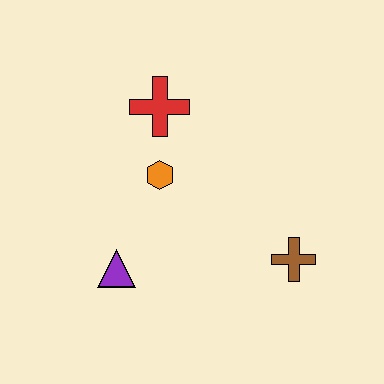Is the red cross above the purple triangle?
Yes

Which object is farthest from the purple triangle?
The brown cross is farthest from the purple triangle.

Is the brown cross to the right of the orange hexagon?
Yes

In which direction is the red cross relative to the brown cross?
The red cross is above the brown cross.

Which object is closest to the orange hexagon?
The red cross is closest to the orange hexagon.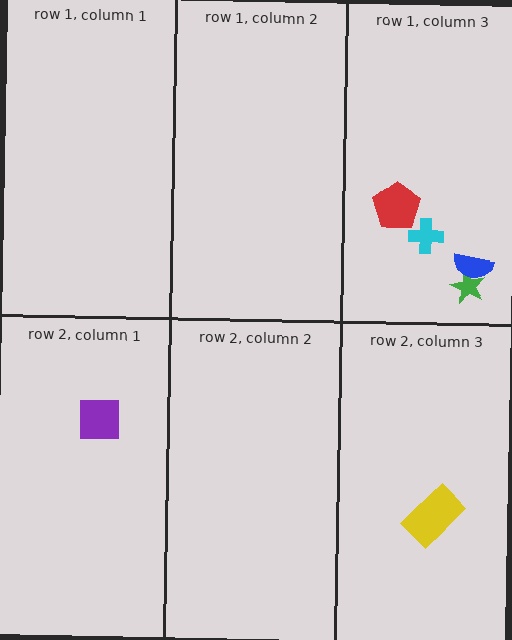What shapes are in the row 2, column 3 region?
The yellow rectangle.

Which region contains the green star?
The row 1, column 3 region.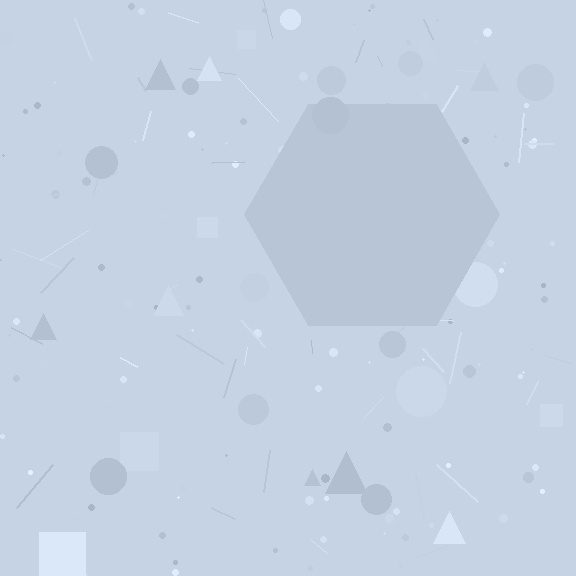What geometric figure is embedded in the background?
A hexagon is embedded in the background.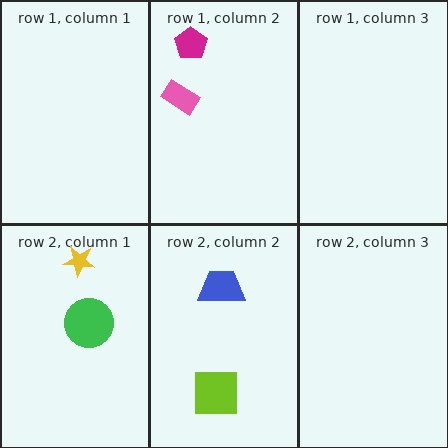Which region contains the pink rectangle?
The row 1, column 2 region.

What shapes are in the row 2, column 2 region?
The lime square, the blue trapezoid.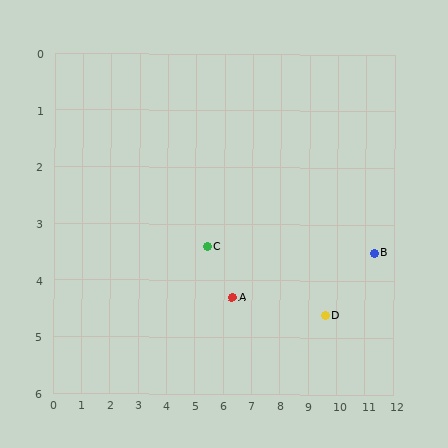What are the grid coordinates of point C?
Point C is at approximately (5.4, 3.4).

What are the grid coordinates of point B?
Point B is at approximately (11.3, 3.5).